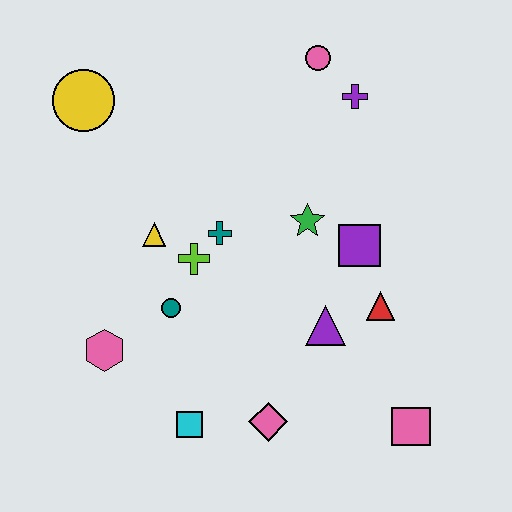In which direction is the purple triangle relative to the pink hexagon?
The purple triangle is to the right of the pink hexagon.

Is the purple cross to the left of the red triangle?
Yes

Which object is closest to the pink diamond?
The cyan square is closest to the pink diamond.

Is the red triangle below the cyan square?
No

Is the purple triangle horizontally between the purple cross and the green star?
Yes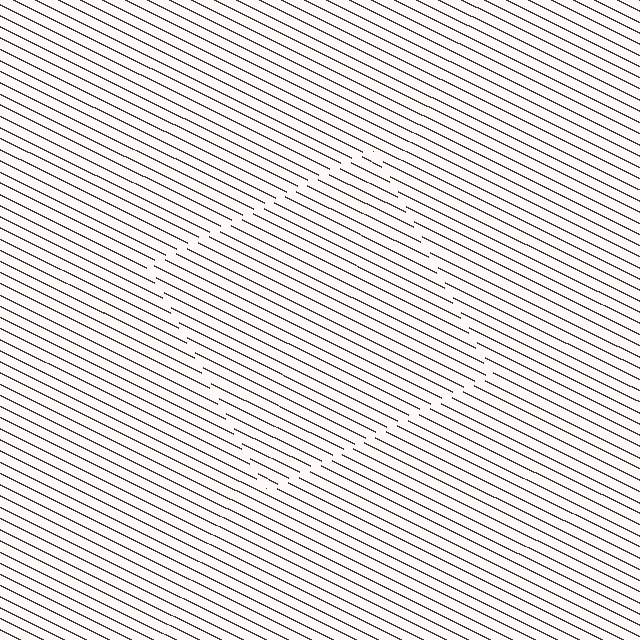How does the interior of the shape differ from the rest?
The interior of the shape contains the same grating, shifted by half a period — the contour is defined by the phase discontinuity where line-ends from the inner and outer gratings abut.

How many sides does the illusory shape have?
4 sides — the line-ends trace a square.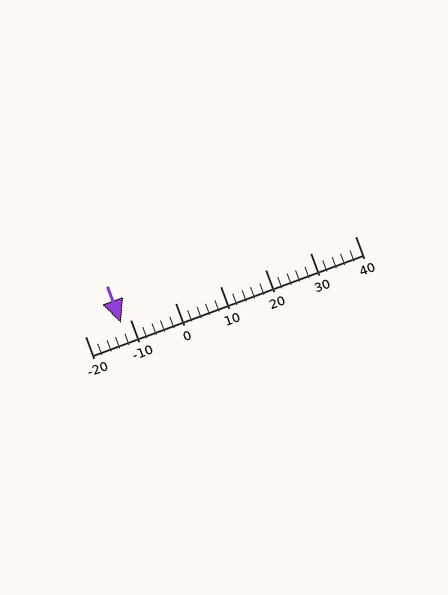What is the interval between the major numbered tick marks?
The major tick marks are spaced 10 units apart.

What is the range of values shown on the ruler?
The ruler shows values from -20 to 40.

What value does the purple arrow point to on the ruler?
The purple arrow points to approximately -12.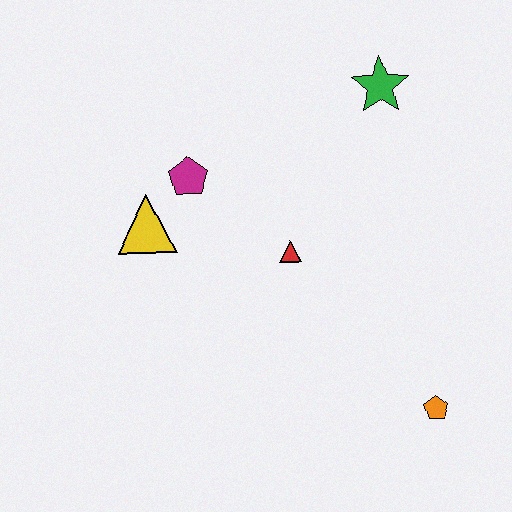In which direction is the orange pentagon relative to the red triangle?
The orange pentagon is below the red triangle.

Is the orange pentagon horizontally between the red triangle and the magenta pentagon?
No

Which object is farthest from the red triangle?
The orange pentagon is farthest from the red triangle.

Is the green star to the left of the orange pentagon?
Yes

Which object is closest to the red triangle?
The magenta pentagon is closest to the red triangle.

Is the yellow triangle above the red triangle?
Yes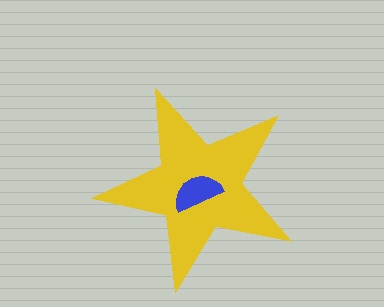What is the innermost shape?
The blue semicircle.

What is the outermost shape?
The yellow star.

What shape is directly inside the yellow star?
The blue semicircle.